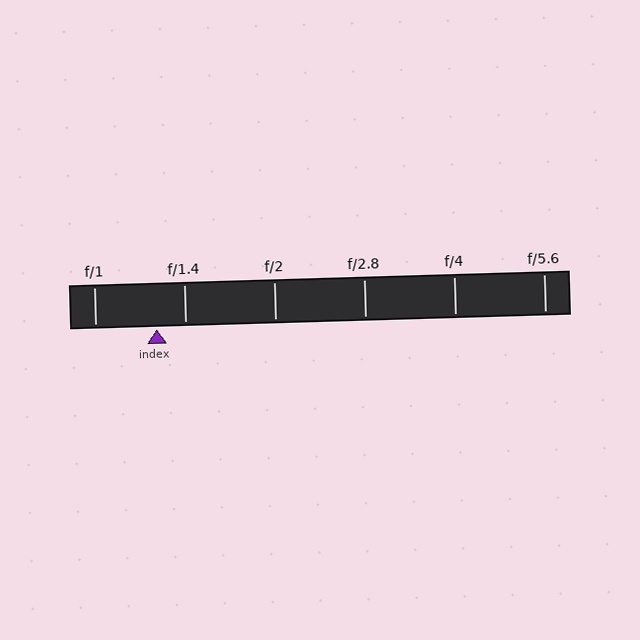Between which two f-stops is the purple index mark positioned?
The index mark is between f/1 and f/1.4.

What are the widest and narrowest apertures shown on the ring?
The widest aperture shown is f/1 and the narrowest is f/5.6.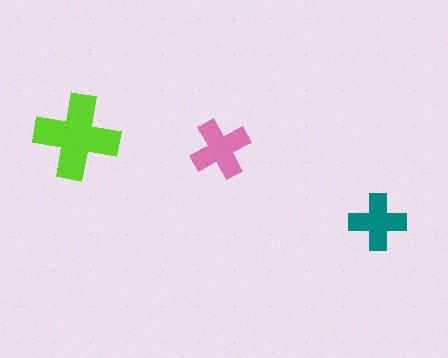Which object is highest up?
The lime cross is topmost.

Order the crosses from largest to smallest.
the lime one, the pink one, the teal one.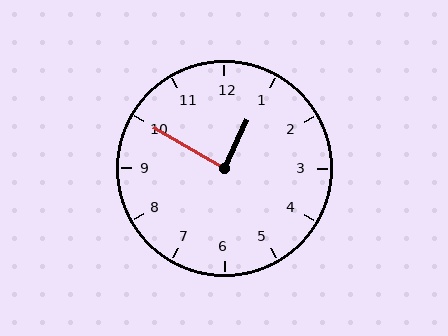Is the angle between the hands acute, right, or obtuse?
It is right.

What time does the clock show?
12:50.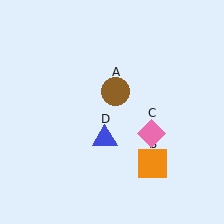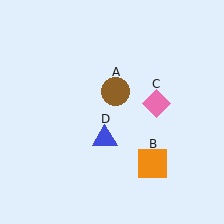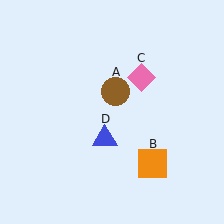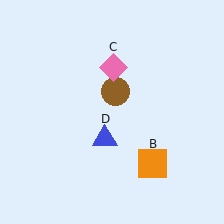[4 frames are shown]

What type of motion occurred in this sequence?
The pink diamond (object C) rotated counterclockwise around the center of the scene.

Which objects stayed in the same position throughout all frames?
Brown circle (object A) and orange square (object B) and blue triangle (object D) remained stationary.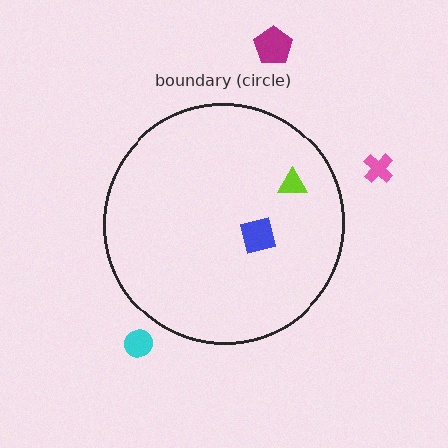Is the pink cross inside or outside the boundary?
Outside.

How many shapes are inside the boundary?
2 inside, 3 outside.